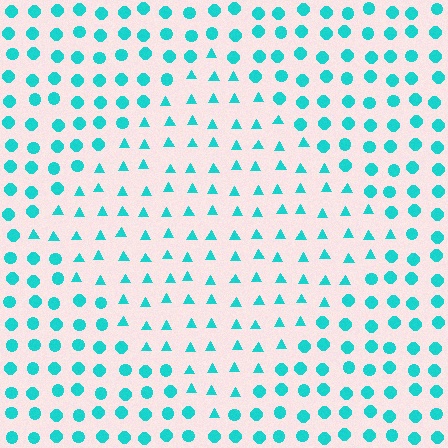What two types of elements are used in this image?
The image uses triangles inside the diamond region and circles outside it.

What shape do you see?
I see a diamond.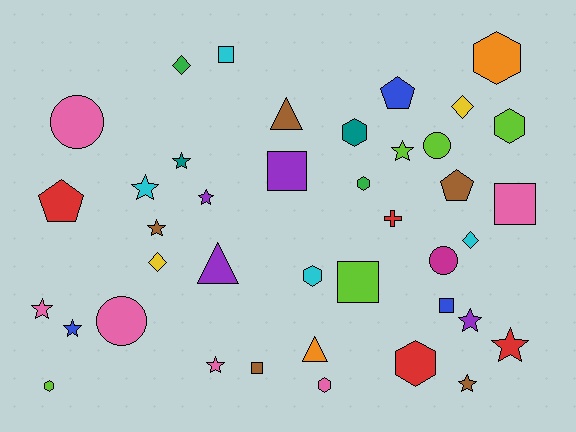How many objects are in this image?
There are 40 objects.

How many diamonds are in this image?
There are 4 diamonds.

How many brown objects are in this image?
There are 5 brown objects.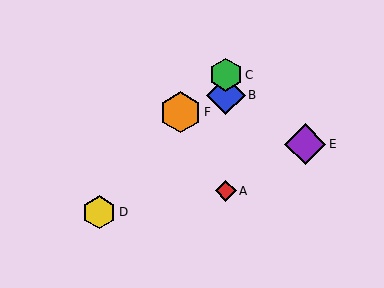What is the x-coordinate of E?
Object E is at x≈305.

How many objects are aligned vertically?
3 objects (A, B, C) are aligned vertically.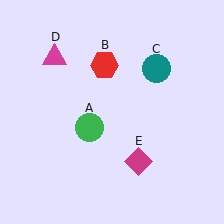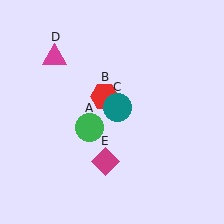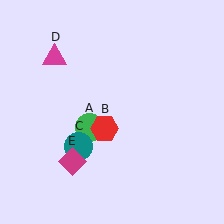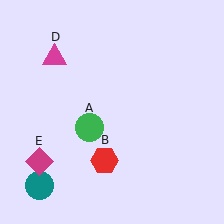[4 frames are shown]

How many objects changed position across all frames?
3 objects changed position: red hexagon (object B), teal circle (object C), magenta diamond (object E).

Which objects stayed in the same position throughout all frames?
Green circle (object A) and magenta triangle (object D) remained stationary.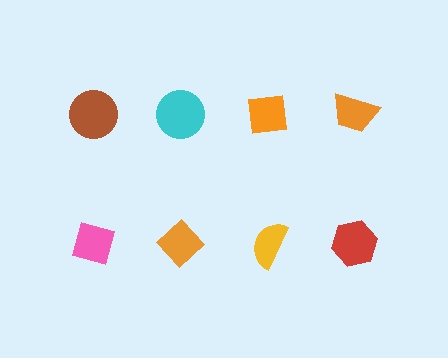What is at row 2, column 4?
A red hexagon.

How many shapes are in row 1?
4 shapes.